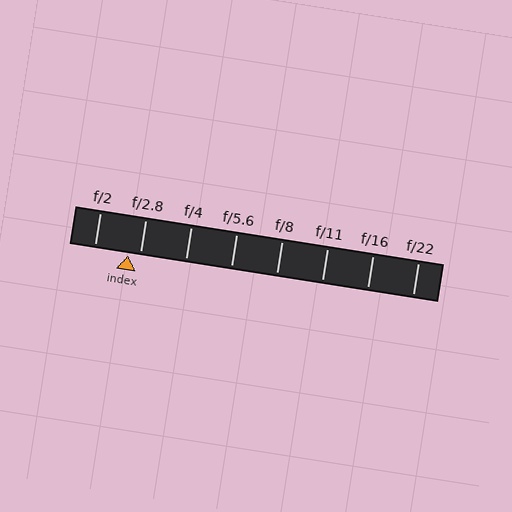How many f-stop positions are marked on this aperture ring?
There are 8 f-stop positions marked.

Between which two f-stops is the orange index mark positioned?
The index mark is between f/2 and f/2.8.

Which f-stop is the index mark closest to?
The index mark is closest to f/2.8.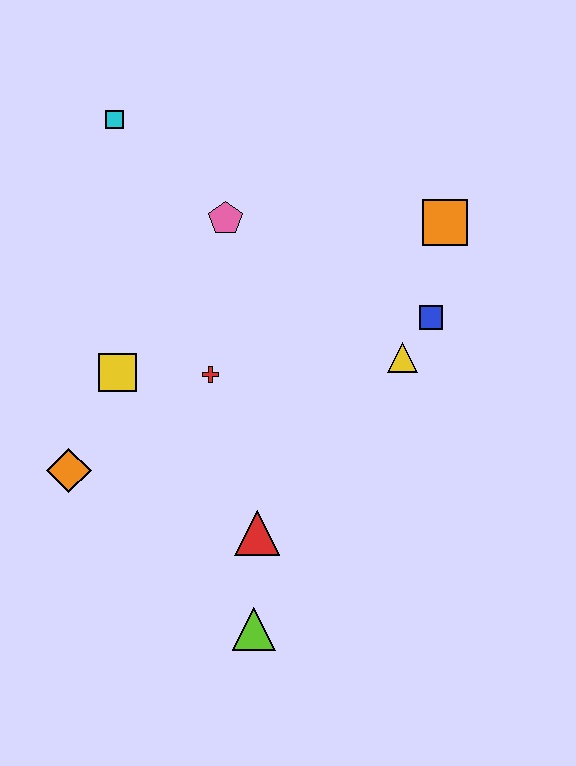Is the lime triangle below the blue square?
Yes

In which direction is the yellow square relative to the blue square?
The yellow square is to the left of the blue square.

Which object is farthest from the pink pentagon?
The lime triangle is farthest from the pink pentagon.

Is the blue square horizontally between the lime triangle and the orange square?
Yes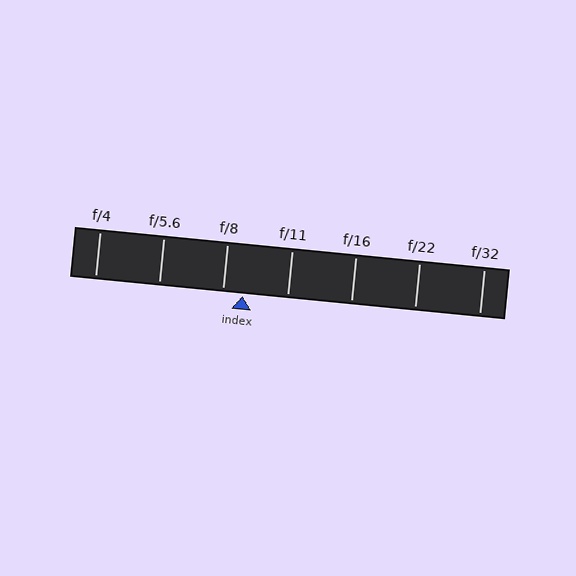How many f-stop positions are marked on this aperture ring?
There are 7 f-stop positions marked.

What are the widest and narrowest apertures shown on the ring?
The widest aperture shown is f/4 and the narrowest is f/32.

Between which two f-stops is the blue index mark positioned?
The index mark is between f/8 and f/11.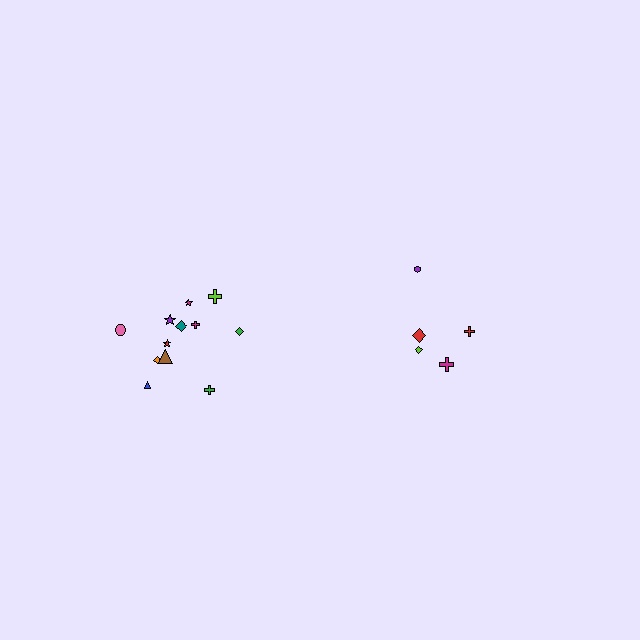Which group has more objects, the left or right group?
The left group.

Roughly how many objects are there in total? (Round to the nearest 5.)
Roughly 15 objects in total.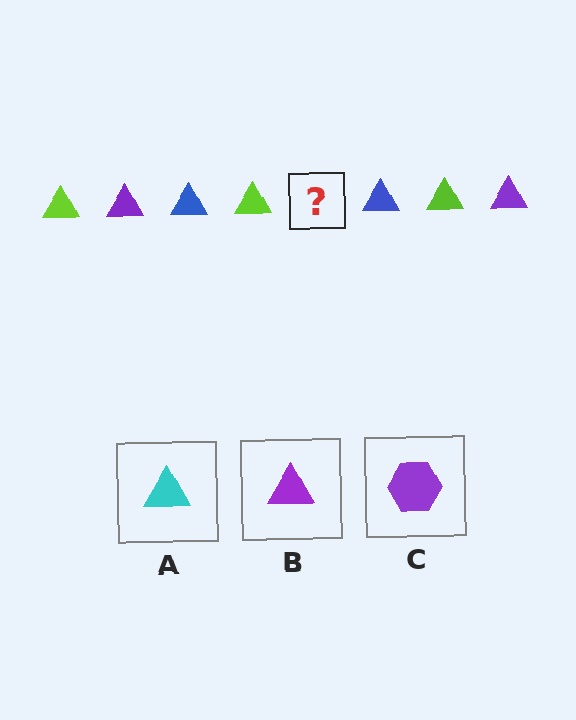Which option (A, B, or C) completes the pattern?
B.